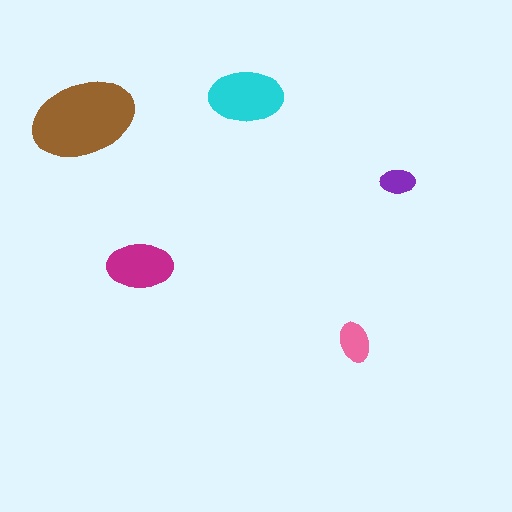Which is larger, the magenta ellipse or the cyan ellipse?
The cyan one.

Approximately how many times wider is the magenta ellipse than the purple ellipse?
About 2 times wider.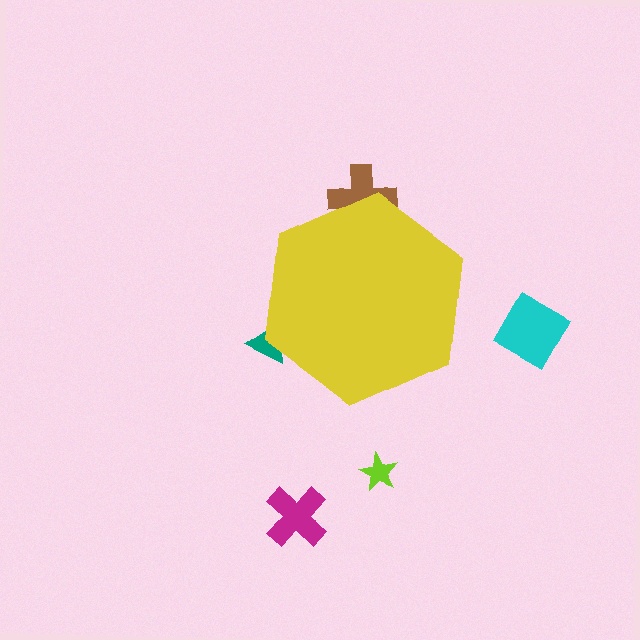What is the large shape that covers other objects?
A yellow hexagon.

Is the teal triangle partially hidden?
Yes, the teal triangle is partially hidden behind the yellow hexagon.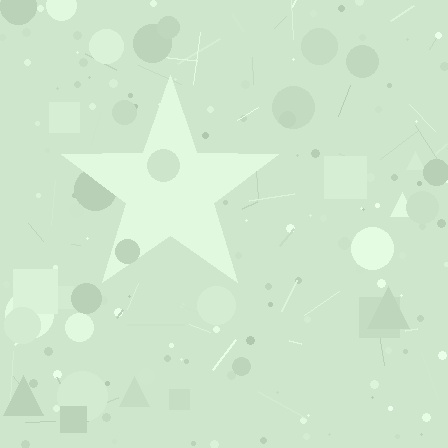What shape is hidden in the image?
A star is hidden in the image.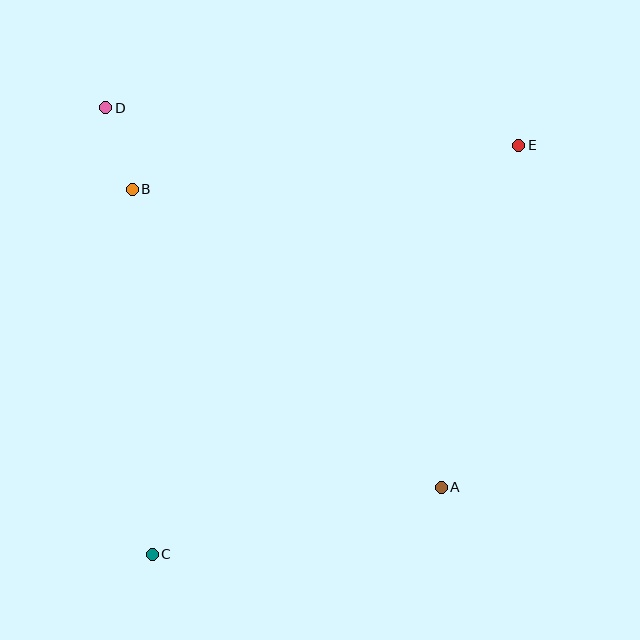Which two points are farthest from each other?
Points C and E are farthest from each other.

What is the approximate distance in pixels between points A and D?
The distance between A and D is approximately 507 pixels.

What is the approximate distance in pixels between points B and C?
The distance between B and C is approximately 366 pixels.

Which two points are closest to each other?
Points B and D are closest to each other.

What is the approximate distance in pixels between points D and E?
The distance between D and E is approximately 415 pixels.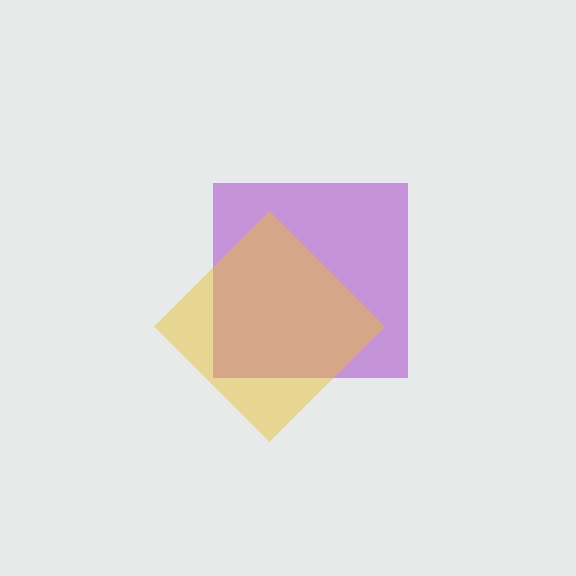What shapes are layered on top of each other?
The layered shapes are: a purple square, a yellow diamond.